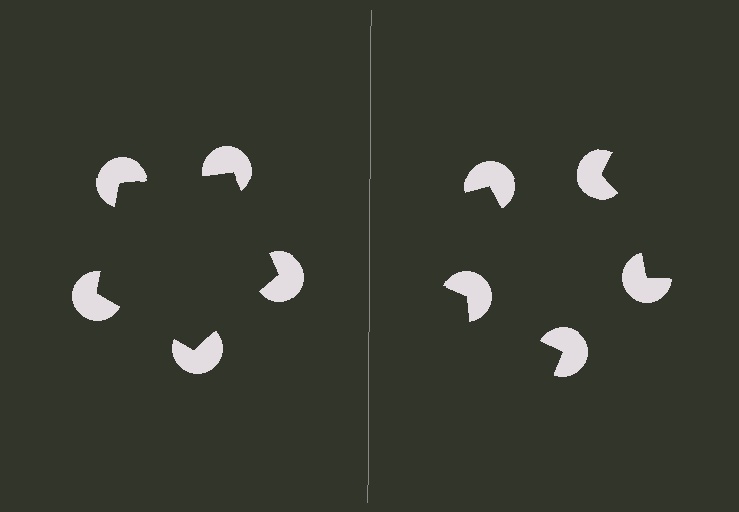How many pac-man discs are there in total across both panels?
10 — 5 on each side.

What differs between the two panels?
The pac-man discs are positioned identically on both sides; only the wedge orientations differ. On the left they align to a pentagon; on the right they are misaligned.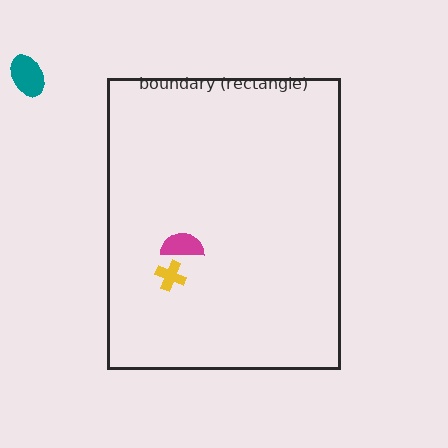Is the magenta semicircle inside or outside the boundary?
Inside.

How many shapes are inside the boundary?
2 inside, 1 outside.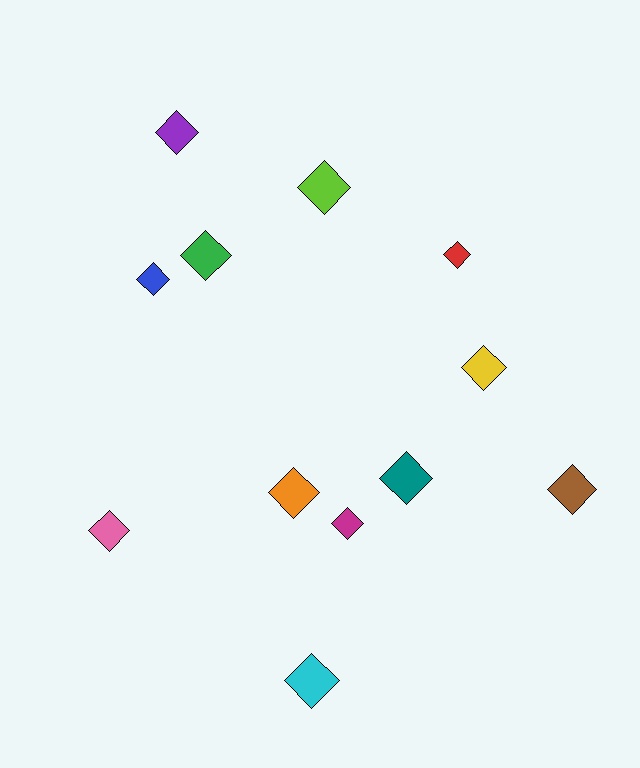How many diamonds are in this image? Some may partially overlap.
There are 12 diamonds.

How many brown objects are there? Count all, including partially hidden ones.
There is 1 brown object.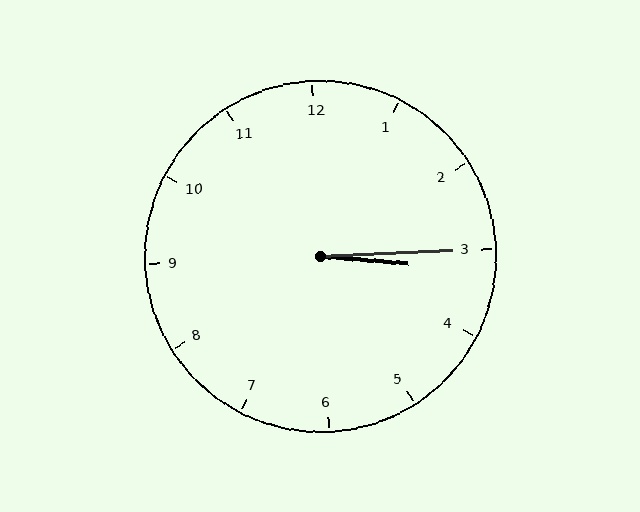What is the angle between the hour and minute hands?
Approximately 8 degrees.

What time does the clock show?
3:15.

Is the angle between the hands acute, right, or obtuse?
It is acute.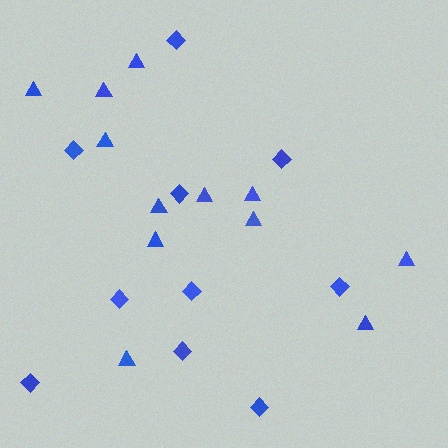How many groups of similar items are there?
There are 2 groups: one group of diamonds (10) and one group of triangles (12).